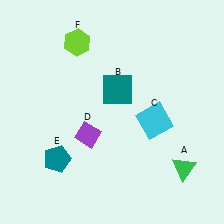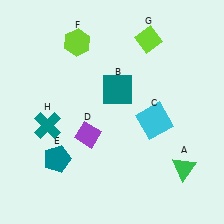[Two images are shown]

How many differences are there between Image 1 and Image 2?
There are 2 differences between the two images.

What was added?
A lime diamond (G), a teal cross (H) were added in Image 2.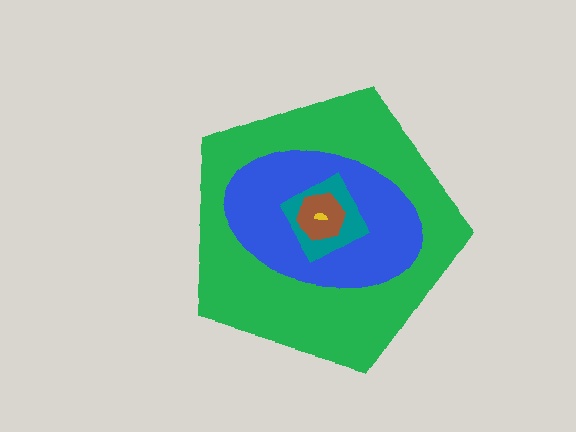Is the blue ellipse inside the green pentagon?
Yes.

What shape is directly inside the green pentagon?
The blue ellipse.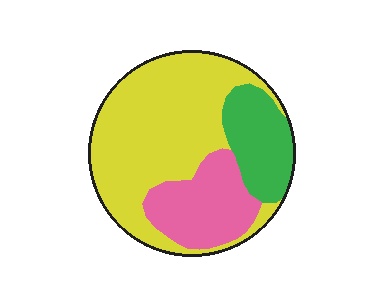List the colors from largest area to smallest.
From largest to smallest: yellow, pink, green.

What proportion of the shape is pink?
Pink covers 22% of the shape.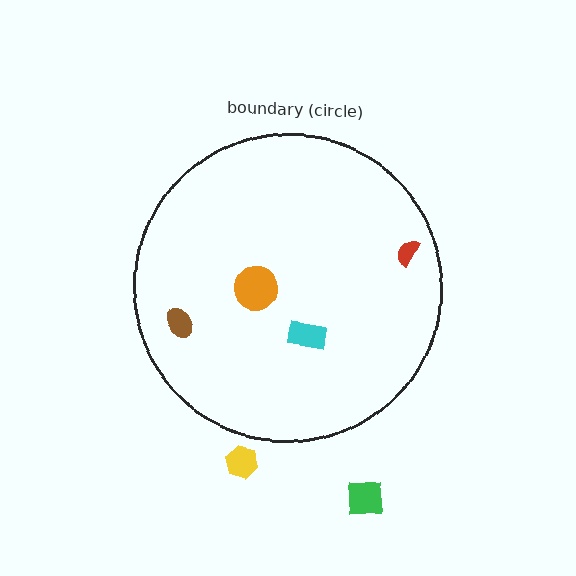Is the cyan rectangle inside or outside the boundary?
Inside.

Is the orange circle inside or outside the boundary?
Inside.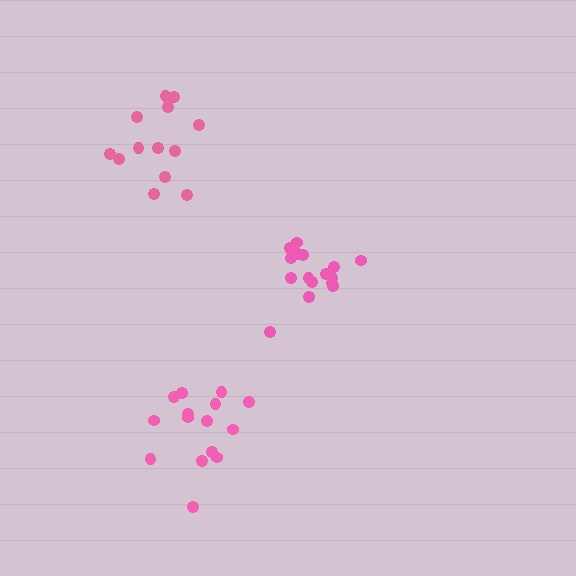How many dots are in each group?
Group 1: 15 dots, Group 2: 13 dots, Group 3: 16 dots (44 total).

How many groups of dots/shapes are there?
There are 3 groups.